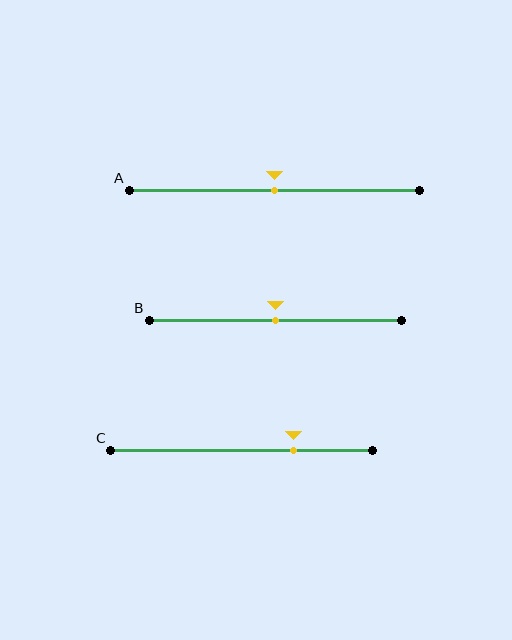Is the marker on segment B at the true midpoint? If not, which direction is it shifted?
Yes, the marker on segment B is at the true midpoint.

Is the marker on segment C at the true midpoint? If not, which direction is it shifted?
No, the marker on segment C is shifted to the right by about 20% of the segment length.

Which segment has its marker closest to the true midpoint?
Segment A has its marker closest to the true midpoint.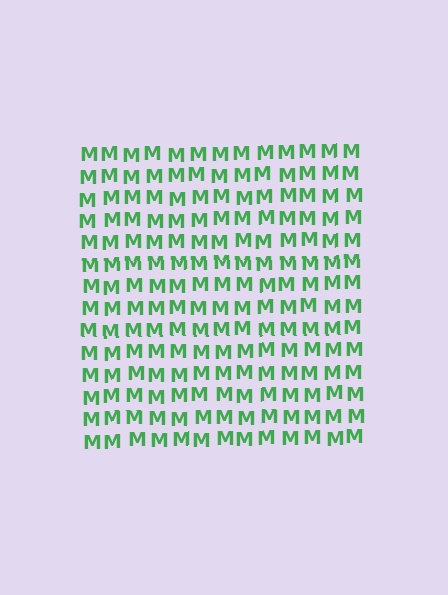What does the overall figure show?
The overall figure shows a square.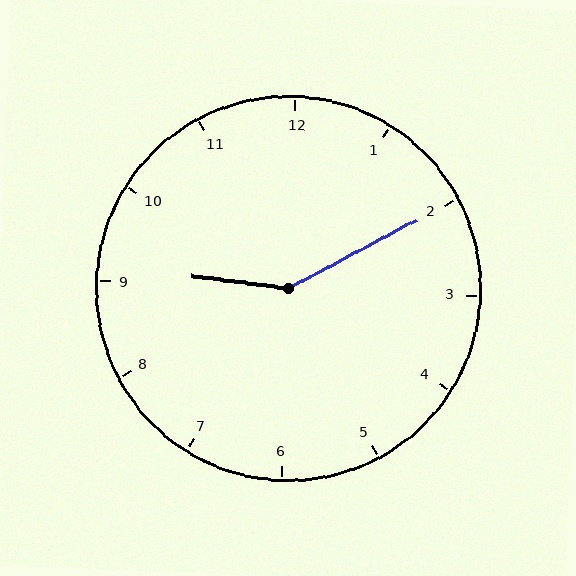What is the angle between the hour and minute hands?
Approximately 145 degrees.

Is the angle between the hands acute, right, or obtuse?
It is obtuse.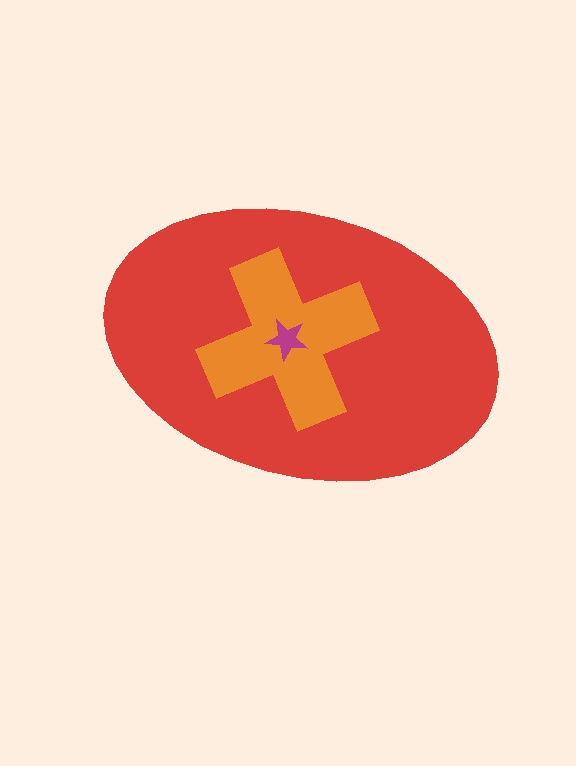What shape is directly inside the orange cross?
The magenta star.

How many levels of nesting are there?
3.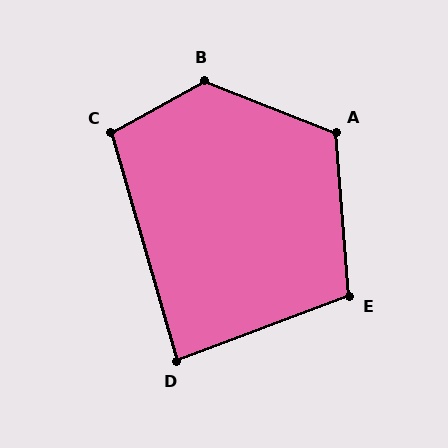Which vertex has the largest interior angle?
B, at approximately 129 degrees.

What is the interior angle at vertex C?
Approximately 103 degrees (obtuse).